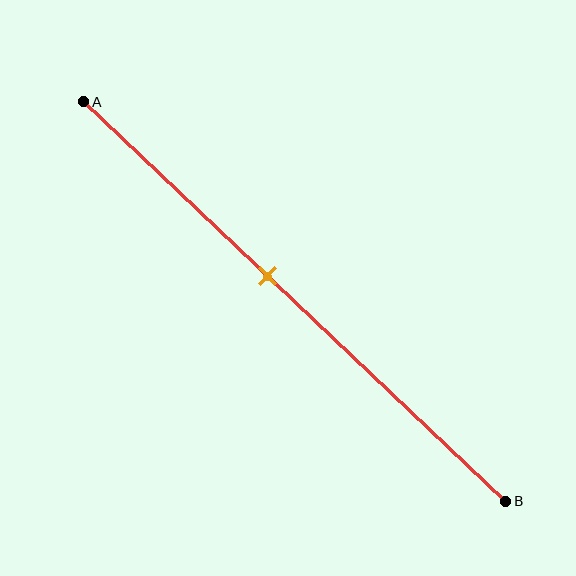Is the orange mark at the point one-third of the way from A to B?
No, the mark is at about 45% from A, not at the 33% one-third point.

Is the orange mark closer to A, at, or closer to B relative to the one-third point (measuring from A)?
The orange mark is closer to point B than the one-third point of segment AB.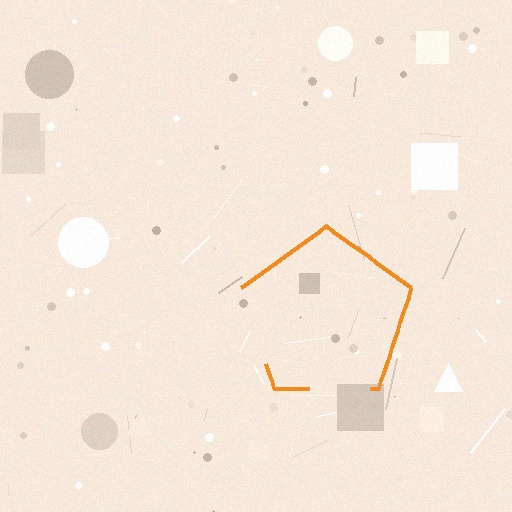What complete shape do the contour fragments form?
The contour fragments form a pentagon.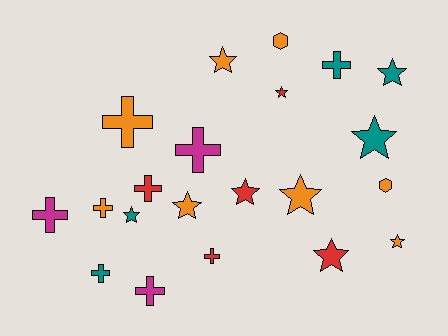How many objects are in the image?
There are 21 objects.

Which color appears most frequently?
Orange, with 8 objects.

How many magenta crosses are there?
There are 3 magenta crosses.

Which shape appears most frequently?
Star, with 10 objects.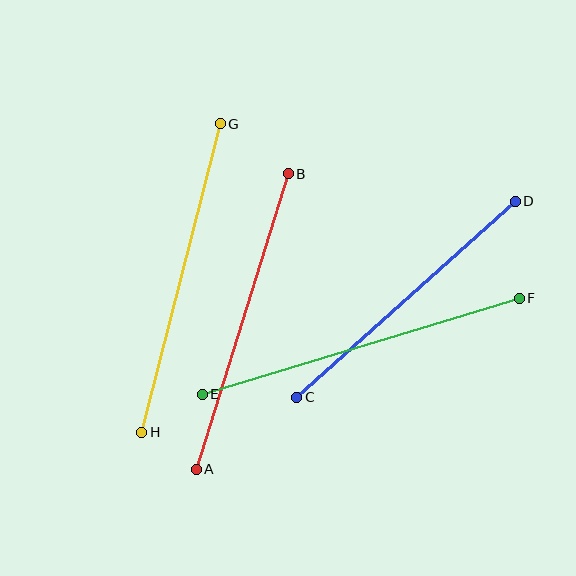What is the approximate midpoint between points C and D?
The midpoint is at approximately (406, 299) pixels.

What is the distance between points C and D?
The distance is approximately 294 pixels.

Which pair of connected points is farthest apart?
Points E and F are farthest apart.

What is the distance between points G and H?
The distance is approximately 318 pixels.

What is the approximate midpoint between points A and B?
The midpoint is at approximately (242, 322) pixels.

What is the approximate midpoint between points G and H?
The midpoint is at approximately (181, 278) pixels.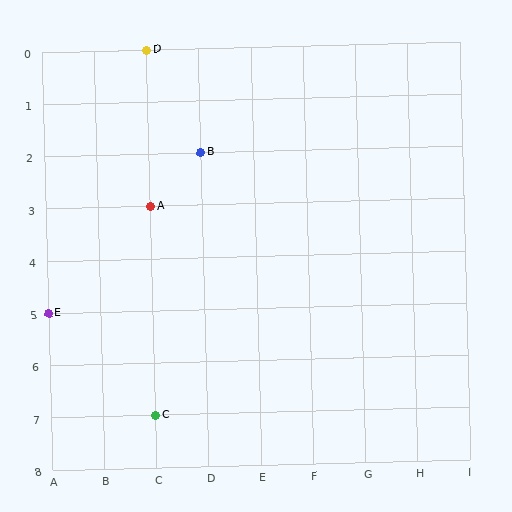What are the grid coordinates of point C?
Point C is at grid coordinates (C, 7).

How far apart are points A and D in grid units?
Points A and D are 3 rows apart.